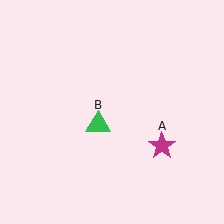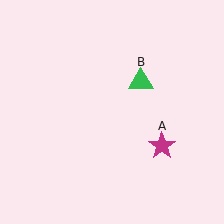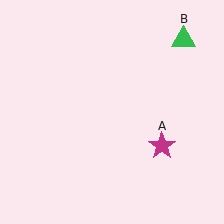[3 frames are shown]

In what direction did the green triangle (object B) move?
The green triangle (object B) moved up and to the right.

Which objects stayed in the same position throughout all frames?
Magenta star (object A) remained stationary.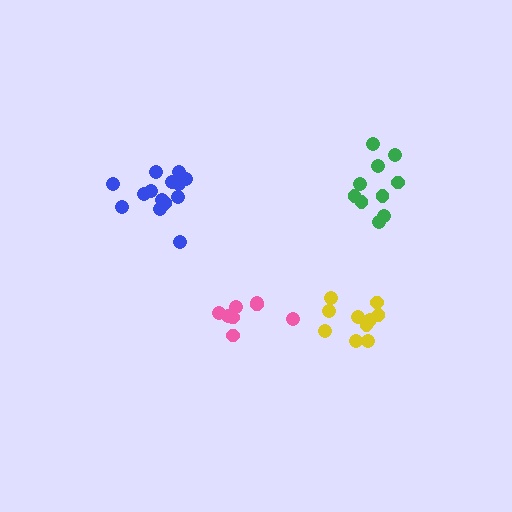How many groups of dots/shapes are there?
There are 4 groups.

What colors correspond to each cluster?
The clusters are colored: blue, yellow, pink, green.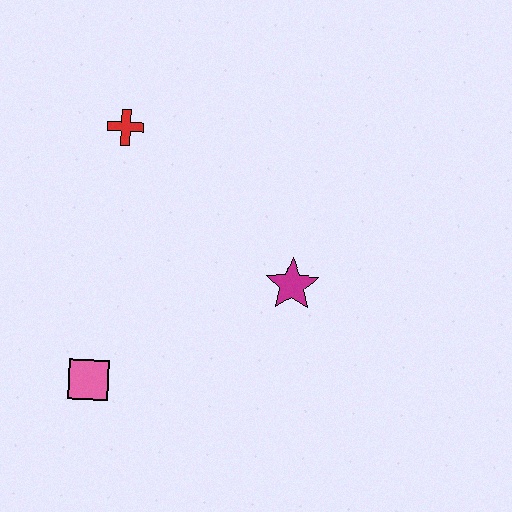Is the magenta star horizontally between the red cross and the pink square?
No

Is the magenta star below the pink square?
No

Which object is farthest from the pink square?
The red cross is farthest from the pink square.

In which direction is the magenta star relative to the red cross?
The magenta star is to the right of the red cross.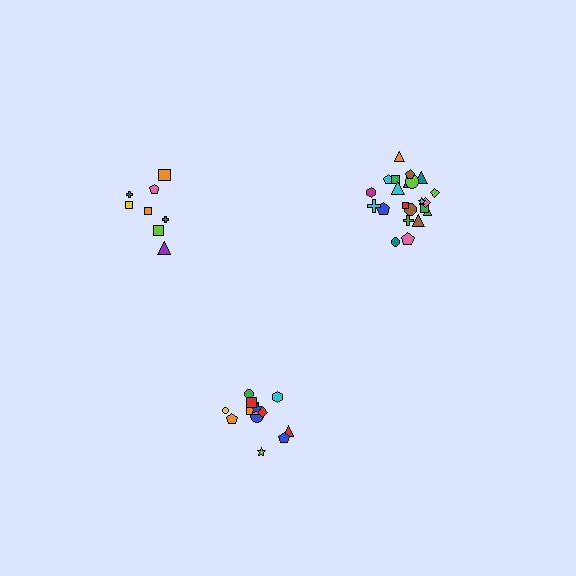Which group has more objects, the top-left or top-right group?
The top-right group.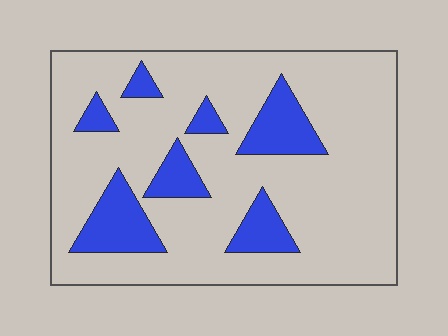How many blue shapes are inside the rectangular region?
7.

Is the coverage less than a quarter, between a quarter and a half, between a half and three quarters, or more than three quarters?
Less than a quarter.